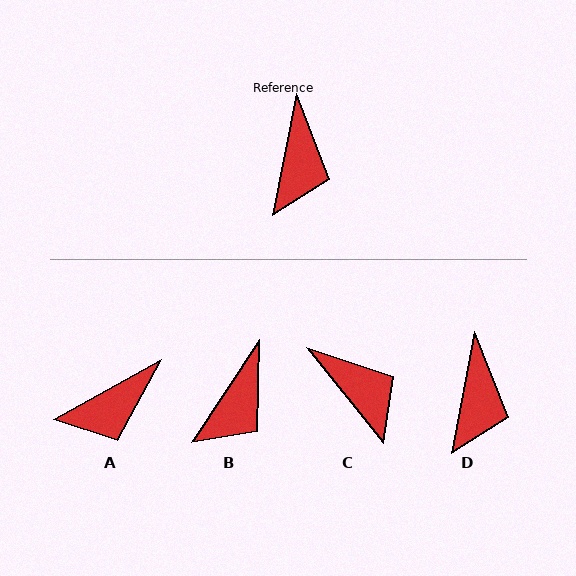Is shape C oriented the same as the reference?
No, it is off by about 50 degrees.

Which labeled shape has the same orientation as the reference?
D.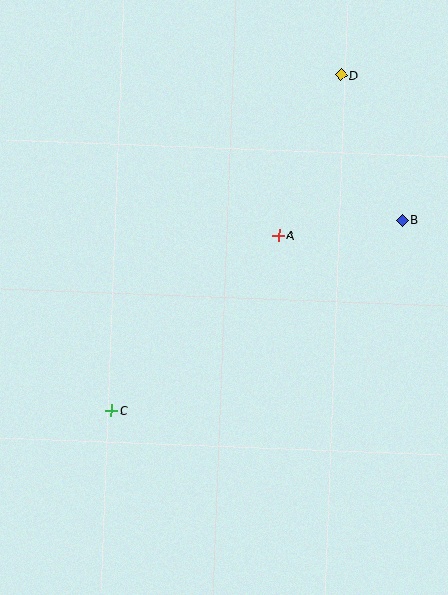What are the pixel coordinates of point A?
Point A is at (279, 235).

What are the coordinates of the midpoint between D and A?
The midpoint between D and A is at (310, 155).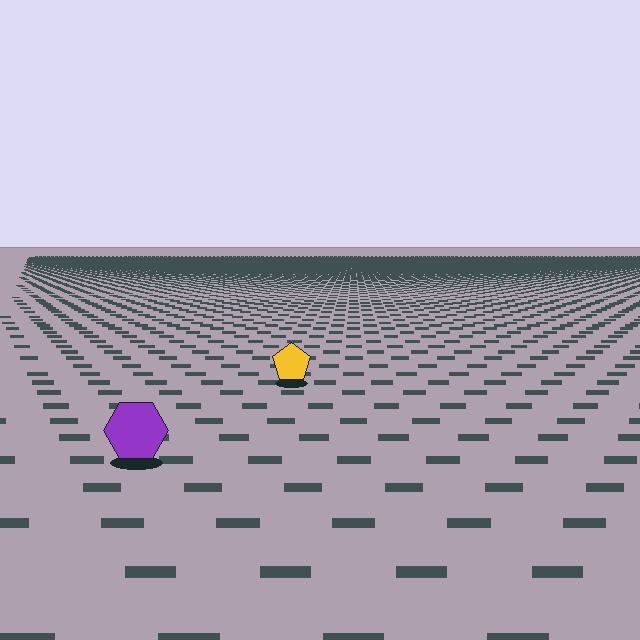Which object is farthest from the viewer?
The yellow pentagon is farthest from the viewer. It appears smaller and the ground texture around it is denser.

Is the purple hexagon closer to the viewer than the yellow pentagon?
Yes. The purple hexagon is closer — you can tell from the texture gradient: the ground texture is coarser near it.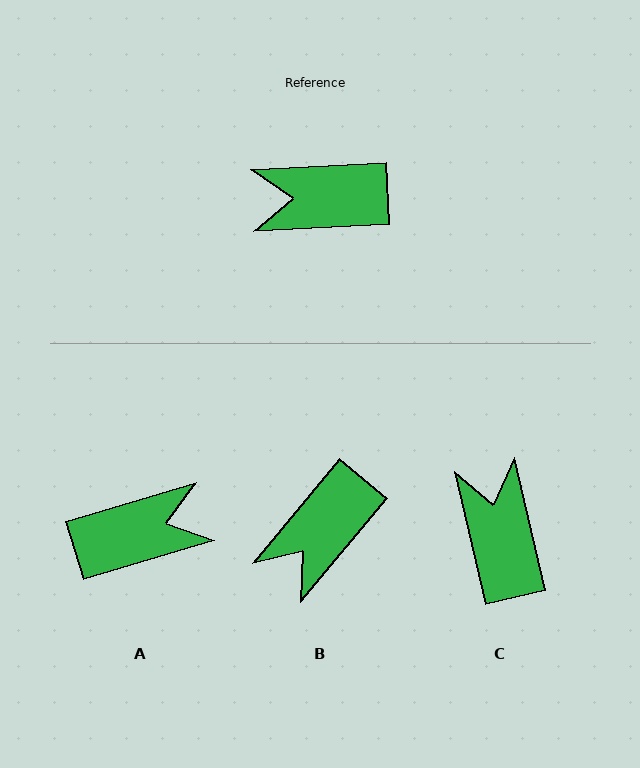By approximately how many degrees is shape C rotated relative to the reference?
Approximately 80 degrees clockwise.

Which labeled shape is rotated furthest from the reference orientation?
A, about 166 degrees away.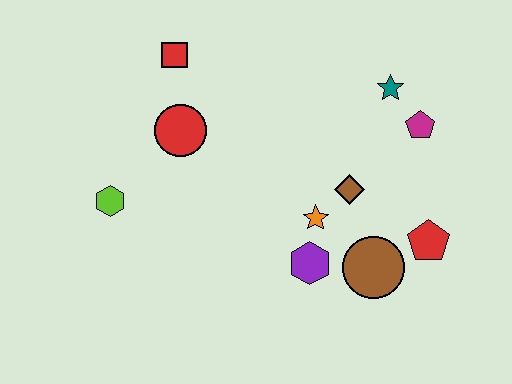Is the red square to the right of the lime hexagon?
Yes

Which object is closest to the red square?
The red circle is closest to the red square.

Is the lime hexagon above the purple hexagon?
Yes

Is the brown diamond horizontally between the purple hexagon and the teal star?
Yes